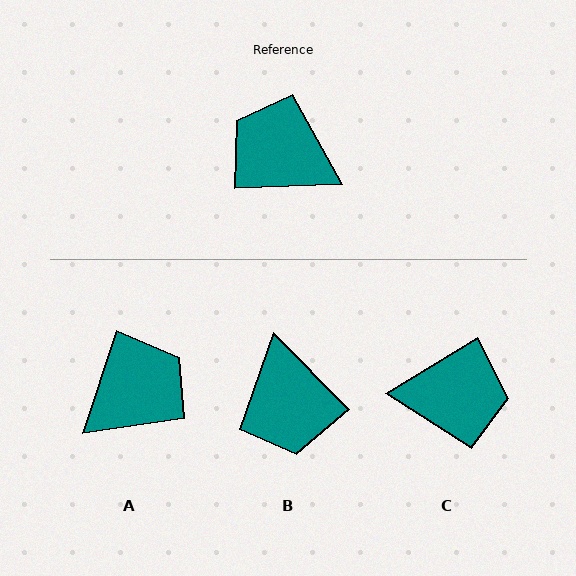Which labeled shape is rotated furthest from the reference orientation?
C, about 151 degrees away.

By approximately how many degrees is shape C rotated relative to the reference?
Approximately 151 degrees clockwise.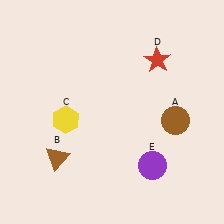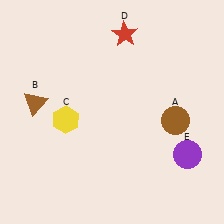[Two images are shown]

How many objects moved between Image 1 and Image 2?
3 objects moved between the two images.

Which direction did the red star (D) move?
The red star (D) moved left.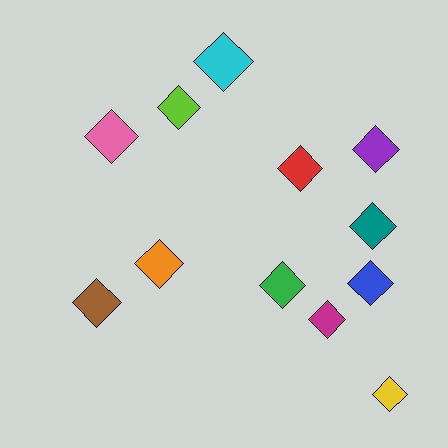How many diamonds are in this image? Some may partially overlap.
There are 12 diamonds.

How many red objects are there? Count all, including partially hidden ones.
There is 1 red object.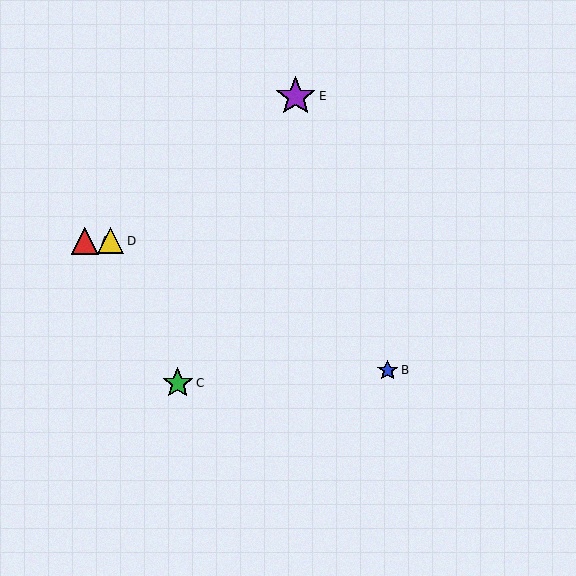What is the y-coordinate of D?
Object D is at y≈241.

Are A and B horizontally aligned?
No, A is at y≈241 and B is at y≈370.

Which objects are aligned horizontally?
Objects A, D are aligned horizontally.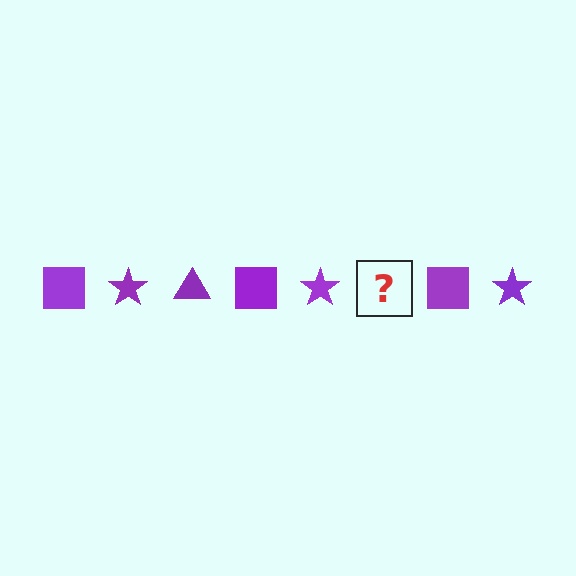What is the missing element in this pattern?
The missing element is a purple triangle.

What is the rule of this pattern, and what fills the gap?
The rule is that the pattern cycles through square, star, triangle shapes in purple. The gap should be filled with a purple triangle.